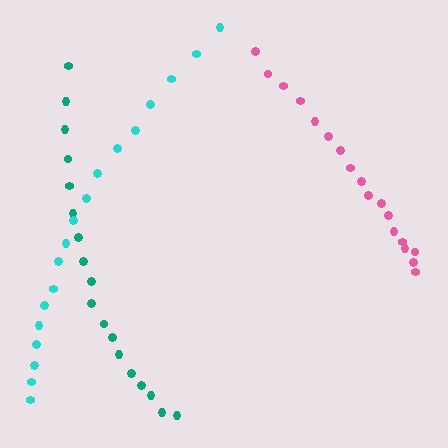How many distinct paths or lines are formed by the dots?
There are 3 distinct paths.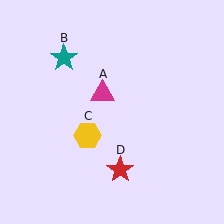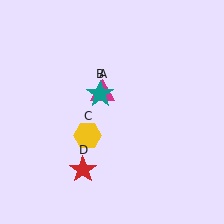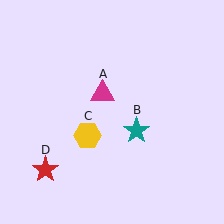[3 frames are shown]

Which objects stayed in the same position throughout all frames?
Magenta triangle (object A) and yellow hexagon (object C) remained stationary.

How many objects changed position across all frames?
2 objects changed position: teal star (object B), red star (object D).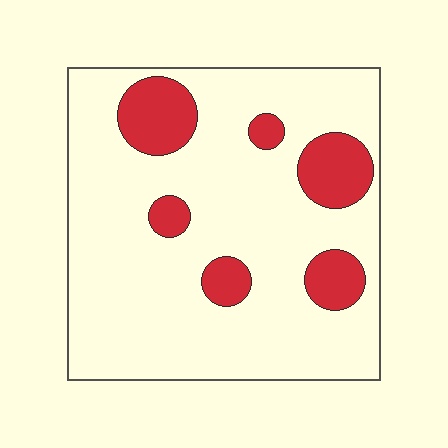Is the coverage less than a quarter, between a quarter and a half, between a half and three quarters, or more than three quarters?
Less than a quarter.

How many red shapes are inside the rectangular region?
6.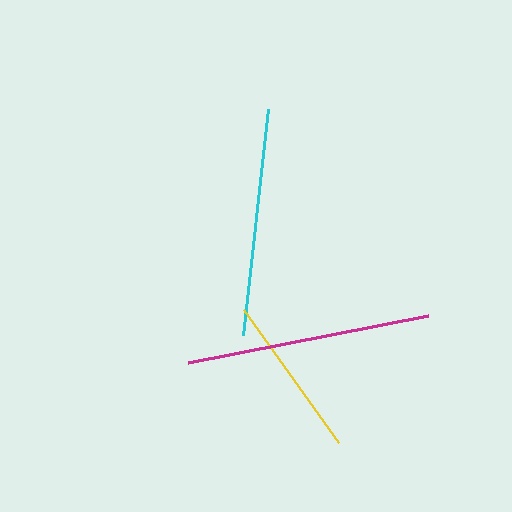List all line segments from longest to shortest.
From longest to shortest: magenta, cyan, yellow.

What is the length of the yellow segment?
The yellow segment is approximately 163 pixels long.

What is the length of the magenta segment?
The magenta segment is approximately 244 pixels long.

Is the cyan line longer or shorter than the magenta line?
The magenta line is longer than the cyan line.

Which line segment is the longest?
The magenta line is the longest at approximately 244 pixels.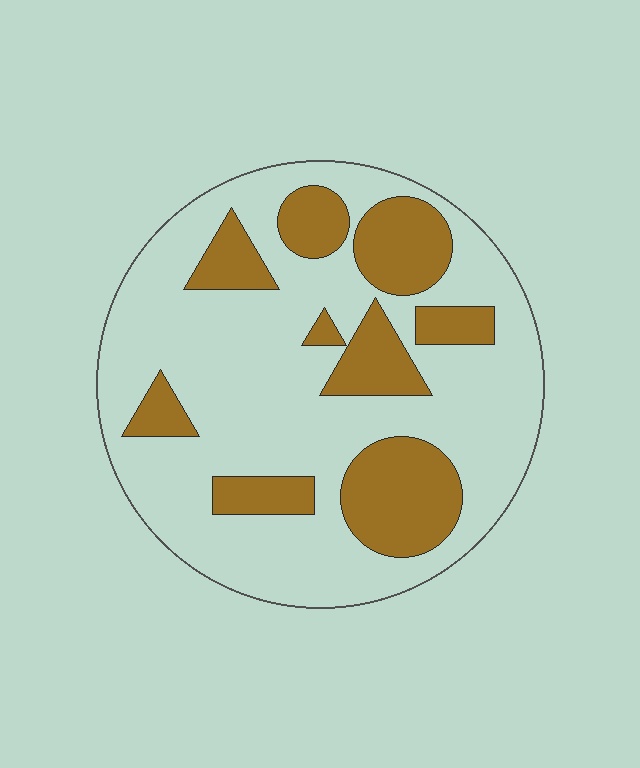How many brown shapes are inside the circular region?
9.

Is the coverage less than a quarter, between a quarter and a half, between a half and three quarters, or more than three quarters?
Between a quarter and a half.